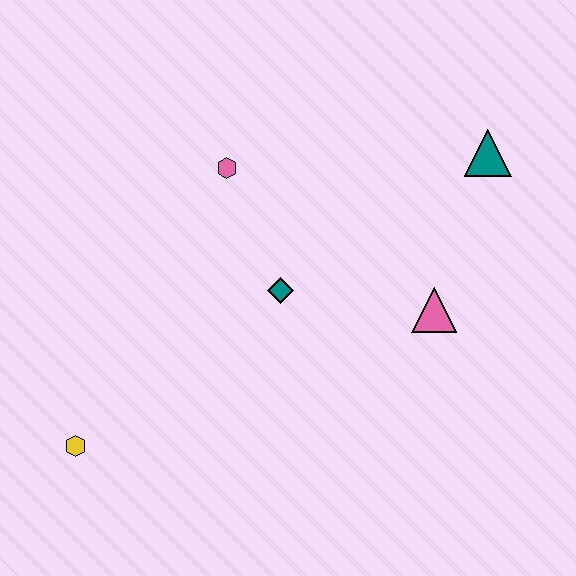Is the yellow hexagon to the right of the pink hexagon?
No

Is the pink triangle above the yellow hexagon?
Yes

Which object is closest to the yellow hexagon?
The teal diamond is closest to the yellow hexagon.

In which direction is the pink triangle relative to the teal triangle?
The pink triangle is below the teal triangle.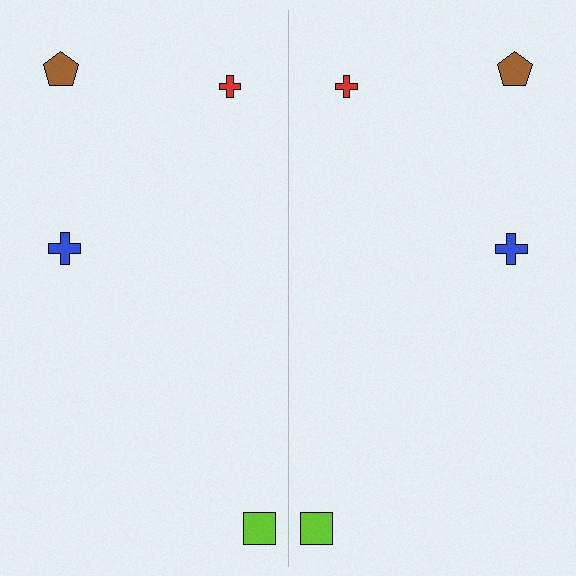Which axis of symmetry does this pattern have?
The pattern has a vertical axis of symmetry running through the center of the image.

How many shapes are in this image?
There are 8 shapes in this image.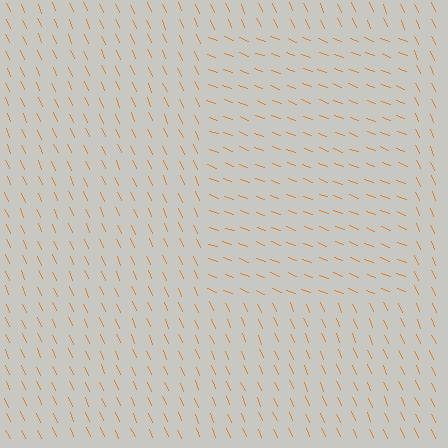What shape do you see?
I see a rectangle.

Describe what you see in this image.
The image is filled with small orange line segments. A rectangle region in the image has lines oriented differently from the surrounding lines, creating a visible texture boundary.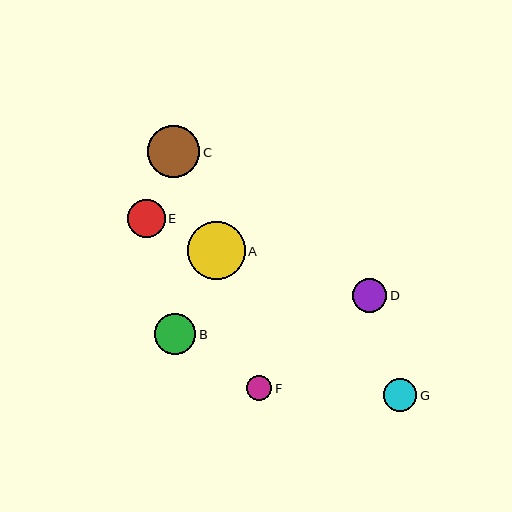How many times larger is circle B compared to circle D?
Circle B is approximately 1.2 times the size of circle D.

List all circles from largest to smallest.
From largest to smallest: A, C, B, E, D, G, F.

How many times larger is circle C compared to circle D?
Circle C is approximately 1.5 times the size of circle D.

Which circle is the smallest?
Circle F is the smallest with a size of approximately 25 pixels.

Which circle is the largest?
Circle A is the largest with a size of approximately 58 pixels.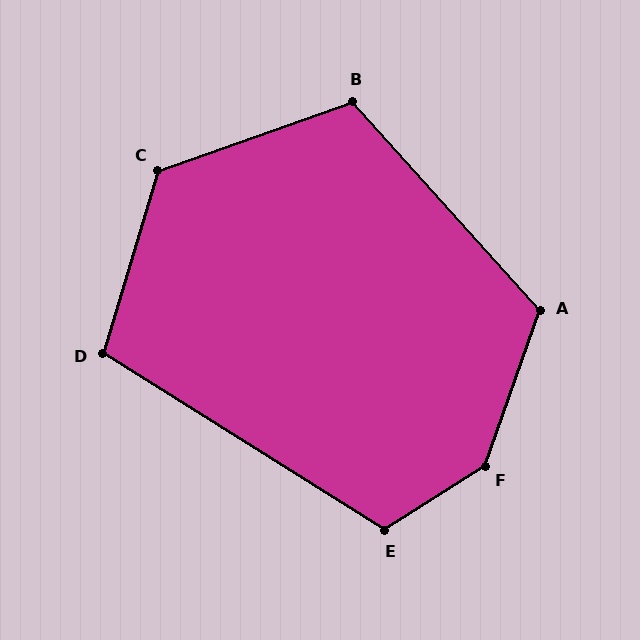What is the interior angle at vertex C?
Approximately 126 degrees (obtuse).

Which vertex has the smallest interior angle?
D, at approximately 105 degrees.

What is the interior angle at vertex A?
Approximately 118 degrees (obtuse).